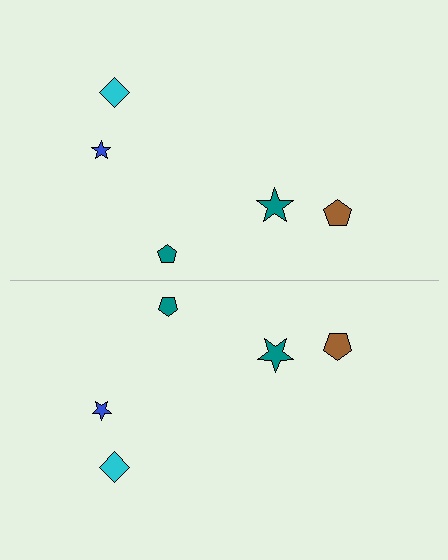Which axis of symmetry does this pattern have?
The pattern has a horizontal axis of symmetry running through the center of the image.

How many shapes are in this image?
There are 10 shapes in this image.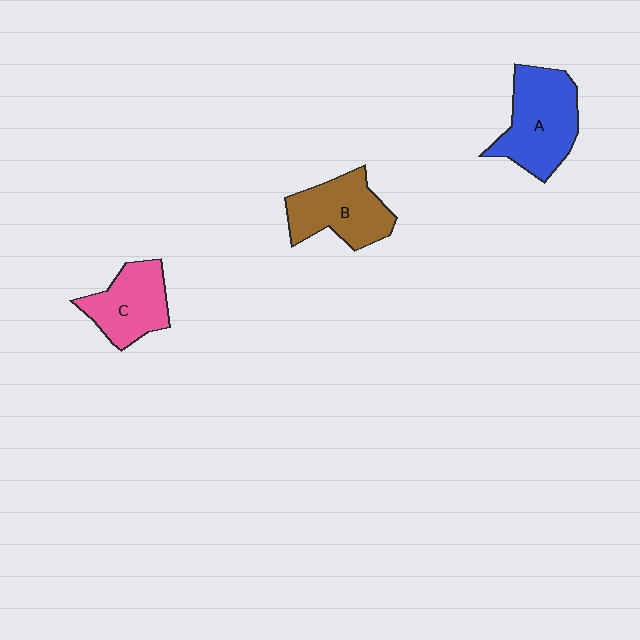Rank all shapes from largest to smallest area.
From largest to smallest: A (blue), B (brown), C (pink).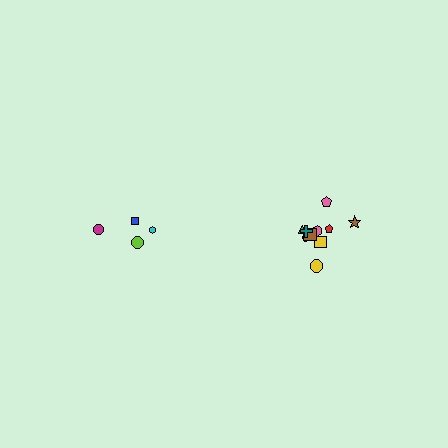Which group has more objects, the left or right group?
The right group.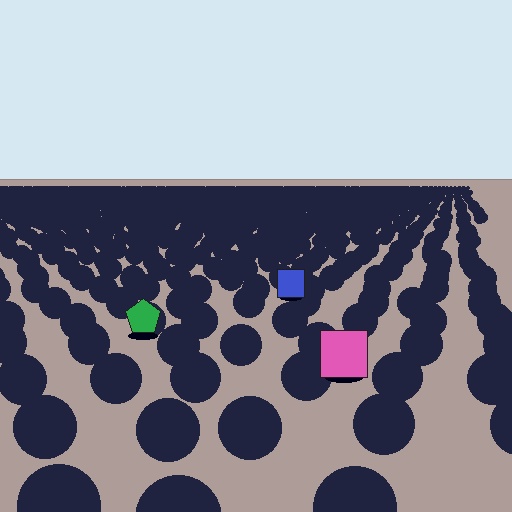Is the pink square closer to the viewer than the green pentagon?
Yes. The pink square is closer — you can tell from the texture gradient: the ground texture is coarser near it.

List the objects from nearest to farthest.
From nearest to farthest: the pink square, the green pentagon, the blue square.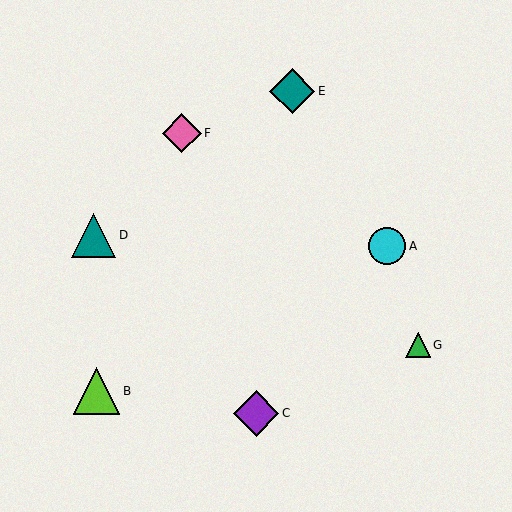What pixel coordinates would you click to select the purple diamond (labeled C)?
Click at (256, 413) to select the purple diamond C.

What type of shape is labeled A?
Shape A is a cyan circle.